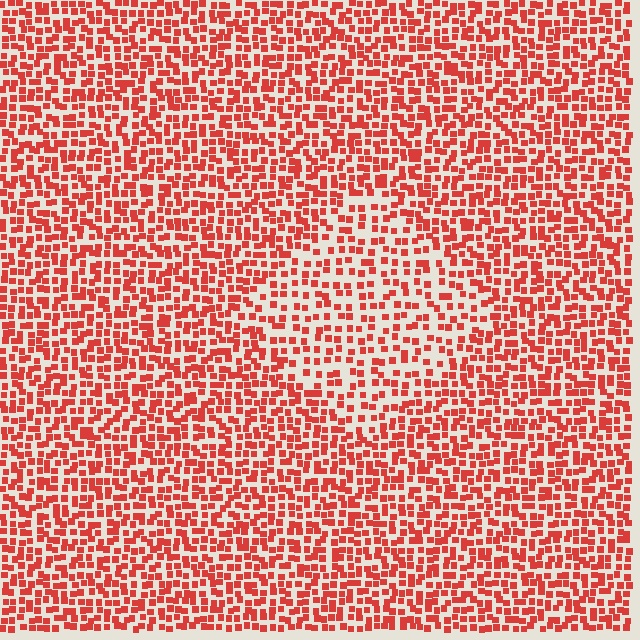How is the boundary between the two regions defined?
The boundary is defined by a change in element density (approximately 1.7x ratio). All elements are the same color, size, and shape.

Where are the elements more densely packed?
The elements are more densely packed outside the diamond boundary.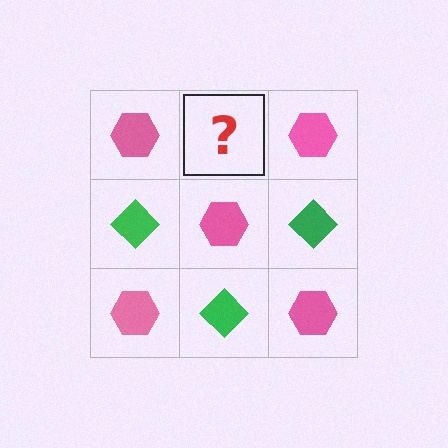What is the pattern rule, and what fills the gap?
The rule is that it alternates pink hexagon and green diamond in a checkerboard pattern. The gap should be filled with a green diamond.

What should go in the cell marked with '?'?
The missing cell should contain a green diamond.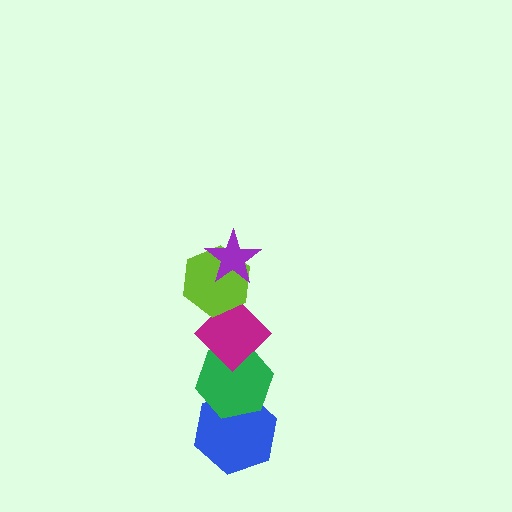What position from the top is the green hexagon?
The green hexagon is 4th from the top.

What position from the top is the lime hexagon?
The lime hexagon is 2nd from the top.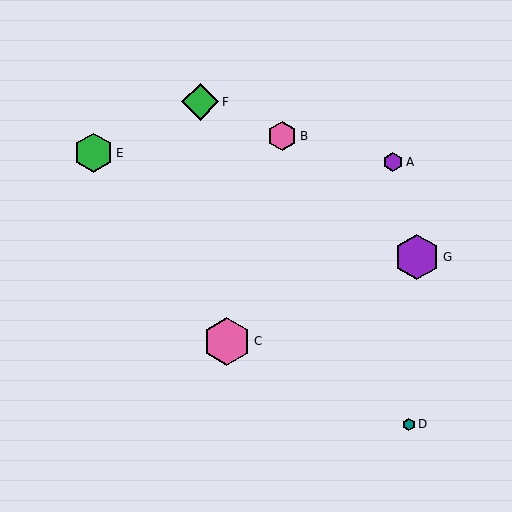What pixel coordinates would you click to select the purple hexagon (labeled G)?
Click at (417, 257) to select the purple hexagon G.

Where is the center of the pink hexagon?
The center of the pink hexagon is at (227, 341).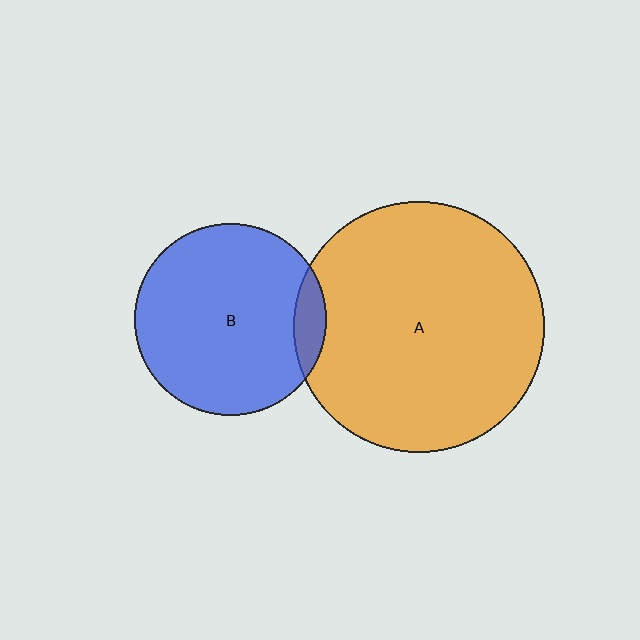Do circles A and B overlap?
Yes.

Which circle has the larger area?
Circle A (orange).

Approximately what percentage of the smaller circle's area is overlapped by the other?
Approximately 10%.